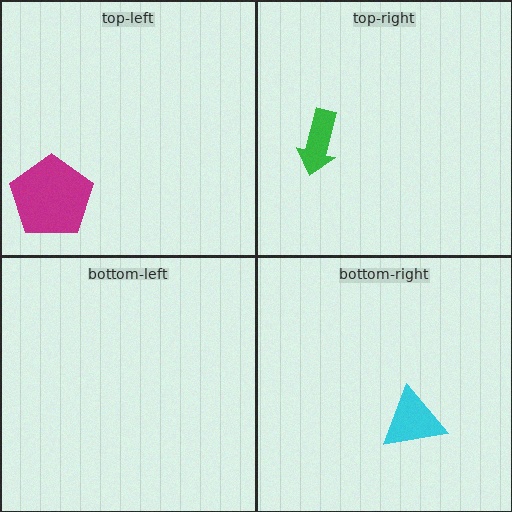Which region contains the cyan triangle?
The bottom-right region.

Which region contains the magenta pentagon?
The top-left region.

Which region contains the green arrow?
The top-right region.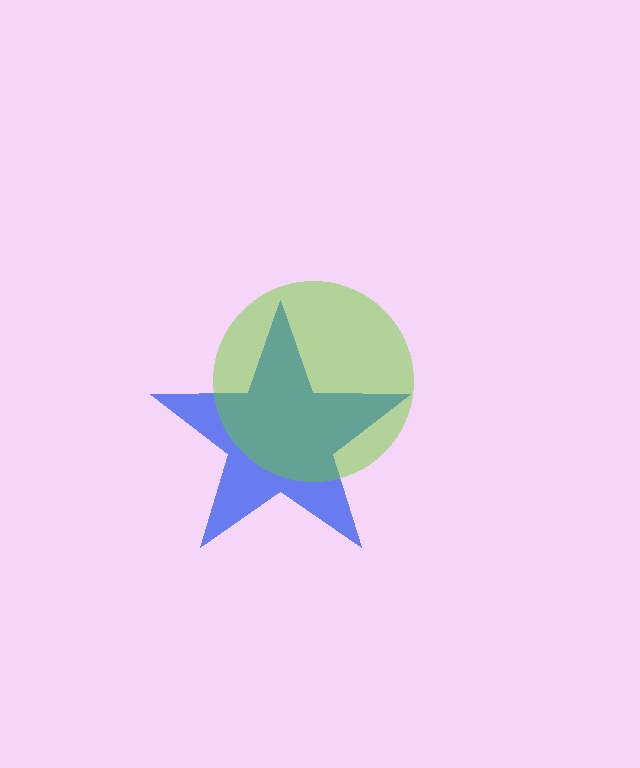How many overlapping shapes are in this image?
There are 2 overlapping shapes in the image.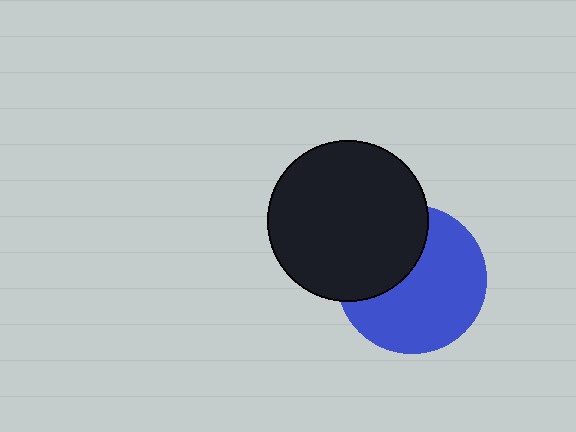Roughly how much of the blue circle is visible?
About half of it is visible (roughly 64%).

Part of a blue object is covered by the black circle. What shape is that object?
It is a circle.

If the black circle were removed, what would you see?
You would see the complete blue circle.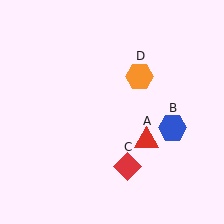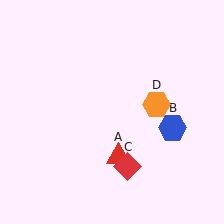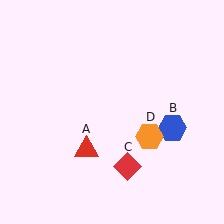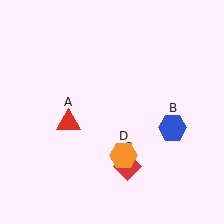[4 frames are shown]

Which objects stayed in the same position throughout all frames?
Blue hexagon (object B) and red diamond (object C) remained stationary.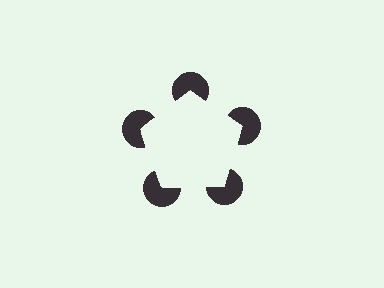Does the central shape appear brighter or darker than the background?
It typically appears slightly brighter than the background, even though no actual brightness change is drawn.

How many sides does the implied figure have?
5 sides.